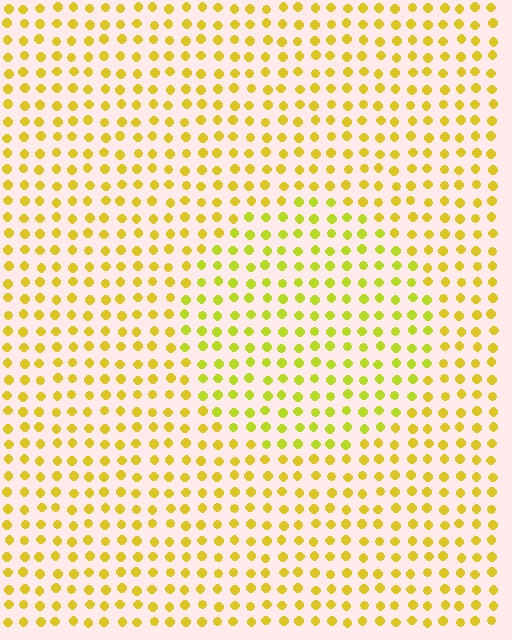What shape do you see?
I see a circle.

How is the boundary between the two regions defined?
The boundary is defined purely by a slight shift in hue (about 20 degrees). Spacing, size, and orientation are identical on both sides.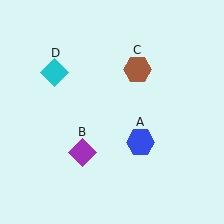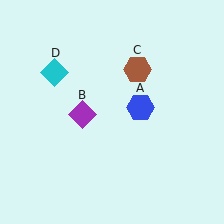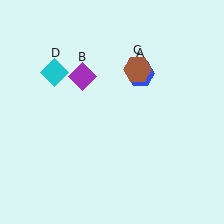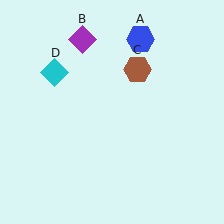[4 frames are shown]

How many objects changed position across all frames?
2 objects changed position: blue hexagon (object A), purple diamond (object B).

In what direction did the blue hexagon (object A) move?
The blue hexagon (object A) moved up.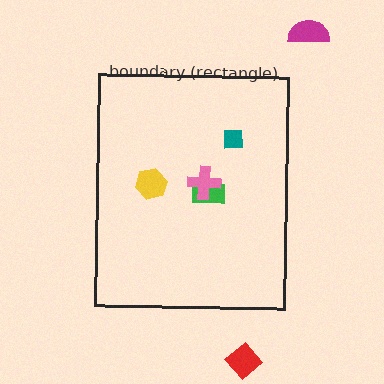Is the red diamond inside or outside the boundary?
Outside.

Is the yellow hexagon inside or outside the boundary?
Inside.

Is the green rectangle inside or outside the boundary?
Inside.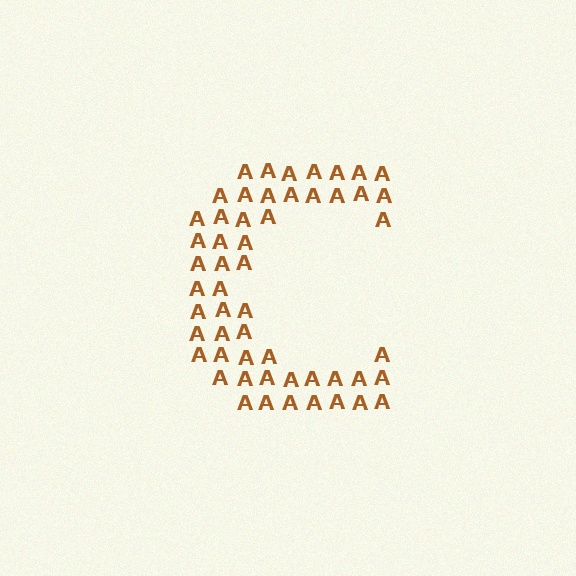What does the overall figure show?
The overall figure shows the letter C.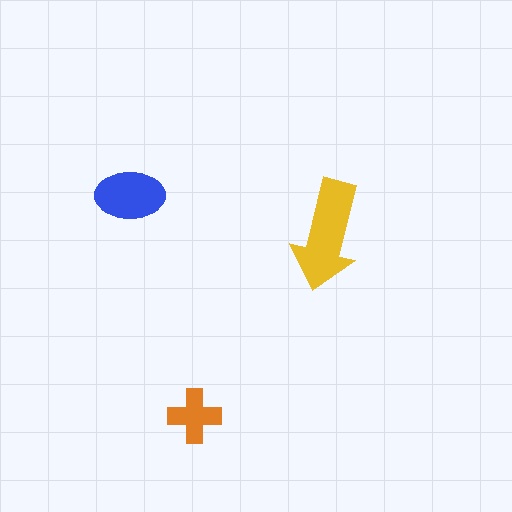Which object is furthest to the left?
The blue ellipse is leftmost.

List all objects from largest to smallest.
The yellow arrow, the blue ellipse, the orange cross.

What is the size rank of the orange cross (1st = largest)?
3rd.